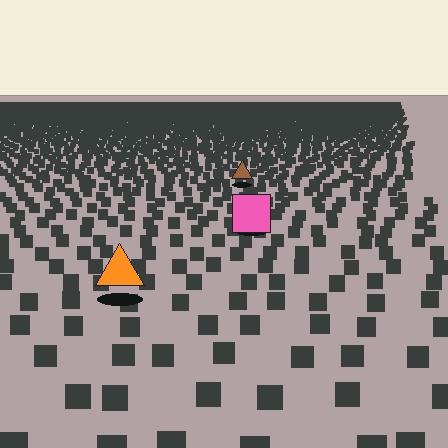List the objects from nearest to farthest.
From nearest to farthest: the orange triangle, the pink square, the brown triangle.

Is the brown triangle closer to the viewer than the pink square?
No. The pink square is closer — you can tell from the texture gradient: the ground texture is coarser near it.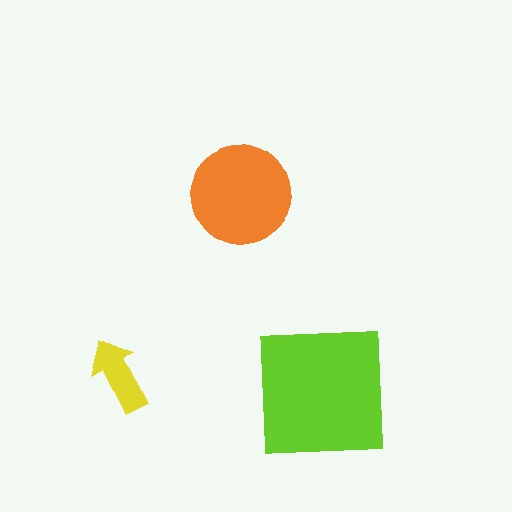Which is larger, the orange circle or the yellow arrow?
The orange circle.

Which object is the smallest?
The yellow arrow.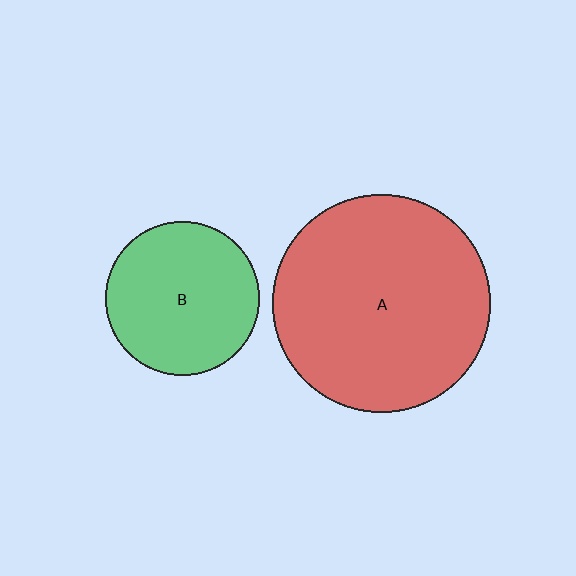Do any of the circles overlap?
No, none of the circles overlap.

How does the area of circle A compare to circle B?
Approximately 2.0 times.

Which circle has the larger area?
Circle A (red).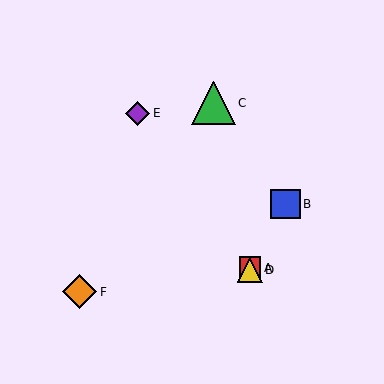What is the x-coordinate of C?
Object C is at x≈214.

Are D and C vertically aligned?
No, D is at x≈250 and C is at x≈214.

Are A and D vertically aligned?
Yes, both are at x≈250.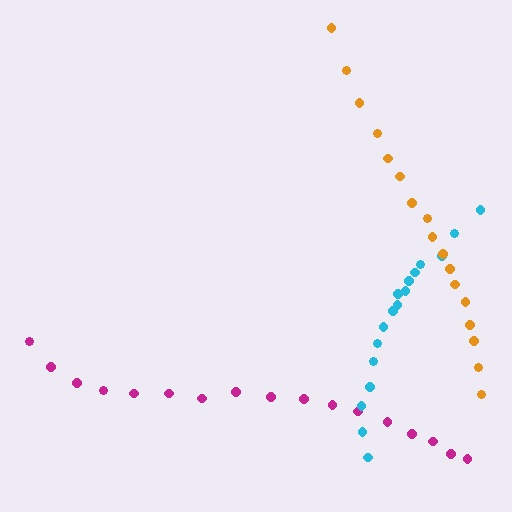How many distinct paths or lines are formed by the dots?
There are 3 distinct paths.